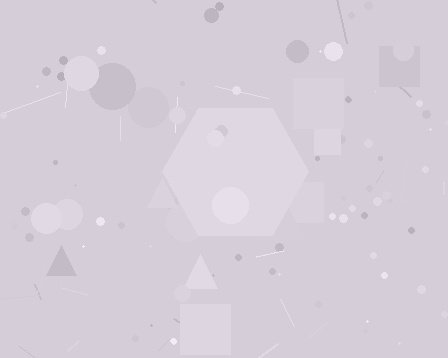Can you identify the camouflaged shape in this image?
The camouflaged shape is a hexagon.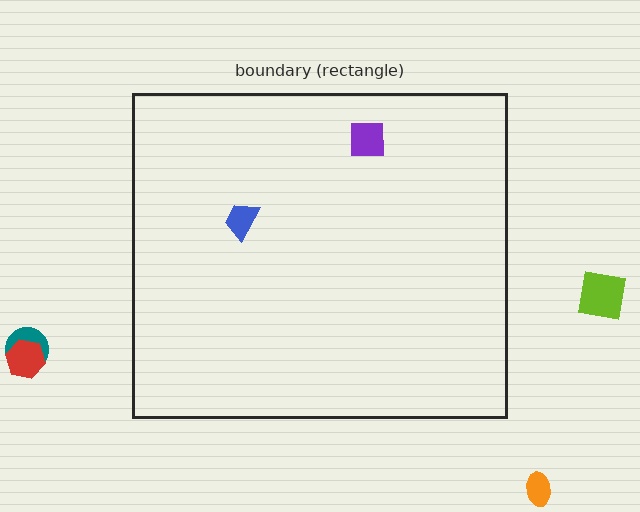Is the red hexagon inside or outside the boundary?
Outside.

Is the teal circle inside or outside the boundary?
Outside.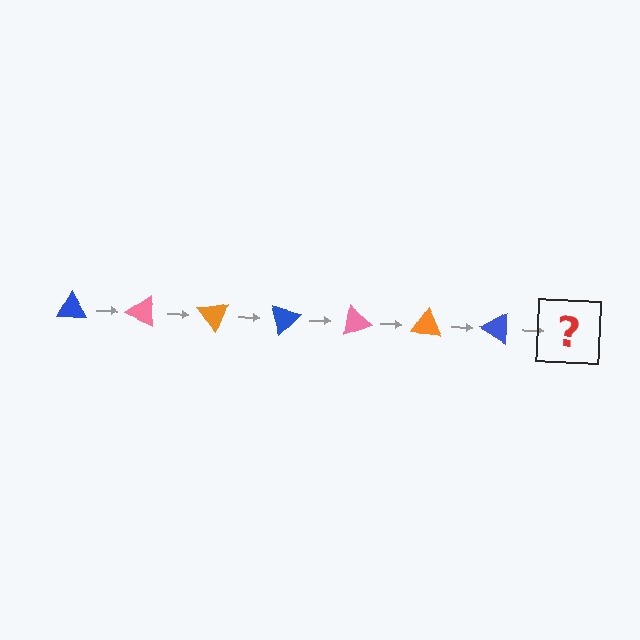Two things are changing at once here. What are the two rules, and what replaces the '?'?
The two rules are that it rotates 25 degrees each step and the color cycles through blue, pink, and orange. The '?' should be a pink triangle, rotated 175 degrees from the start.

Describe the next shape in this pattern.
It should be a pink triangle, rotated 175 degrees from the start.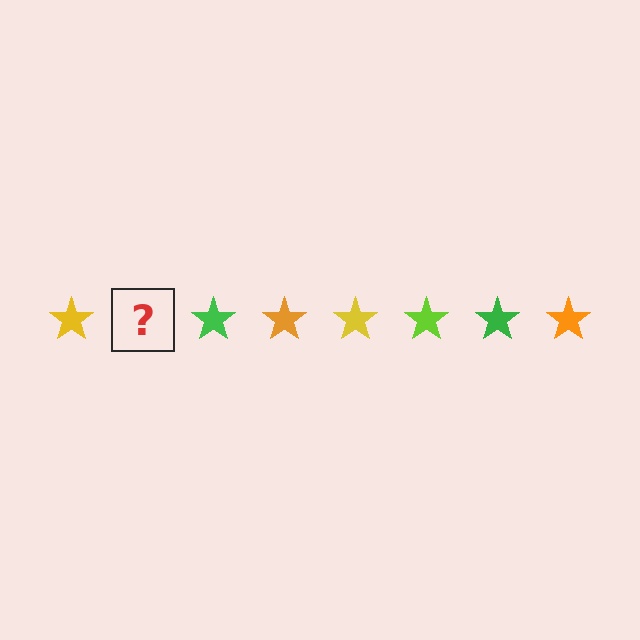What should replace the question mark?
The question mark should be replaced with a lime star.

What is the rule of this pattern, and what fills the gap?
The rule is that the pattern cycles through yellow, lime, green, orange stars. The gap should be filled with a lime star.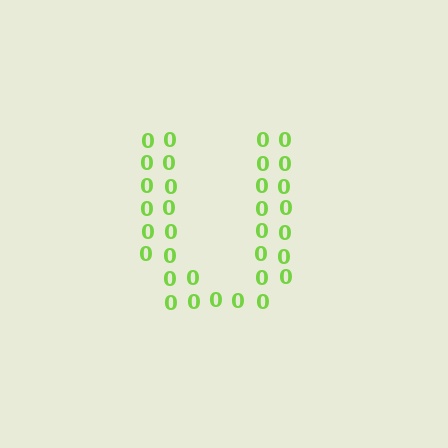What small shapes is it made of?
It is made of small digit 0's.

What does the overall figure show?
The overall figure shows the letter U.